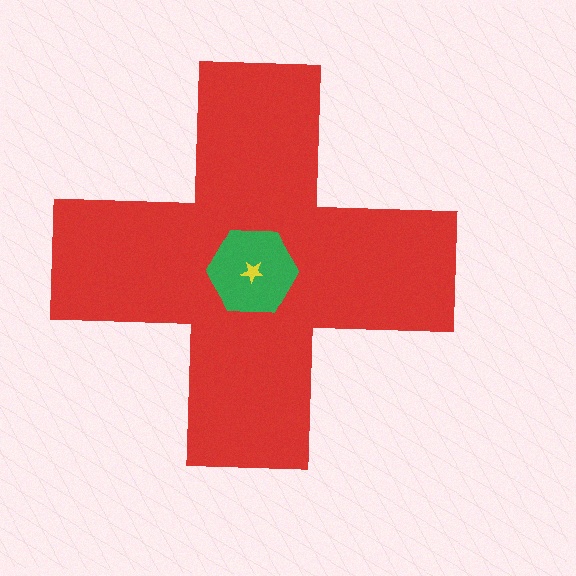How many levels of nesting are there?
3.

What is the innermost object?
The yellow star.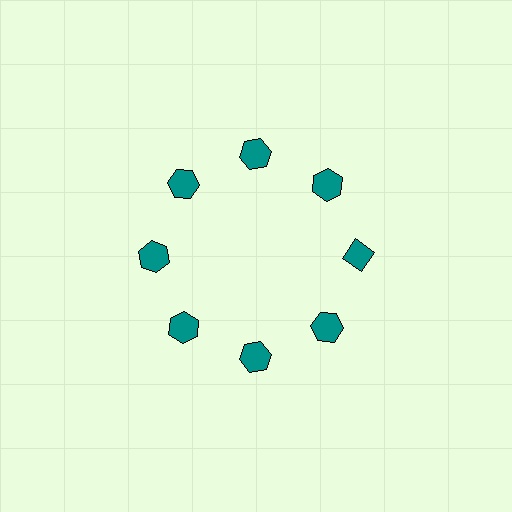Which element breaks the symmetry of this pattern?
The teal diamond at roughly the 3 o'clock position breaks the symmetry. All other shapes are teal hexagons.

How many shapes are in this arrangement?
There are 8 shapes arranged in a ring pattern.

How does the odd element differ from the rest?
It has a different shape: diamond instead of hexagon.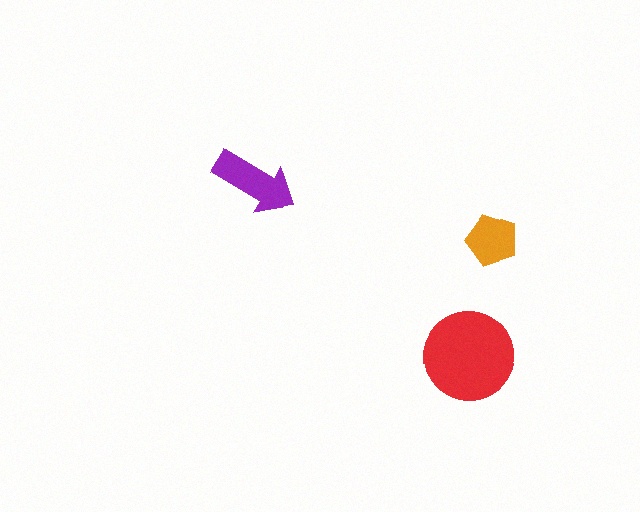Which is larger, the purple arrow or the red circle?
The red circle.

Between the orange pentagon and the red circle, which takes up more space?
The red circle.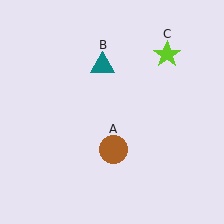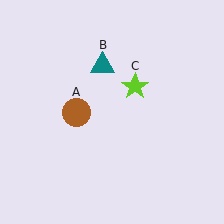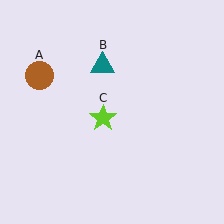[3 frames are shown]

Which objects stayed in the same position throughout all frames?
Teal triangle (object B) remained stationary.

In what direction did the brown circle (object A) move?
The brown circle (object A) moved up and to the left.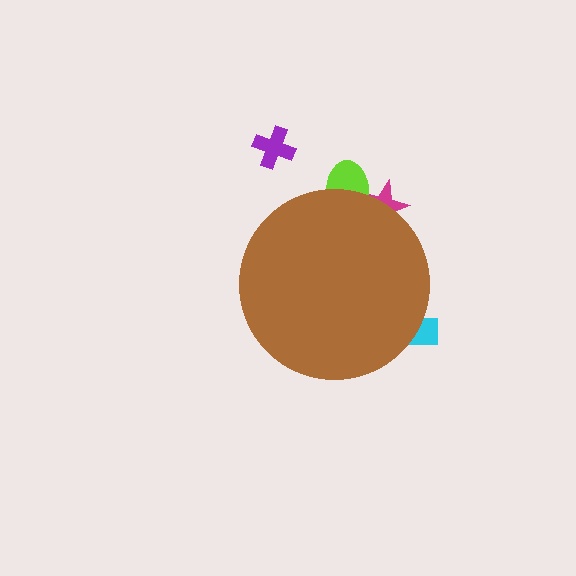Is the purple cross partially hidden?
No, the purple cross is fully visible.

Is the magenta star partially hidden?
Yes, the magenta star is partially hidden behind the brown circle.